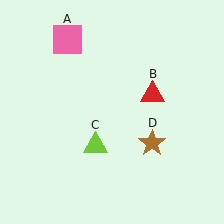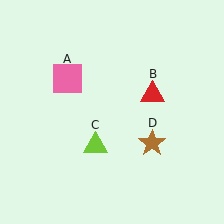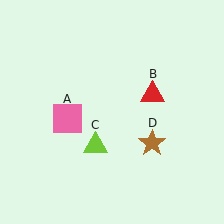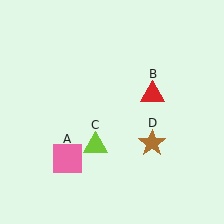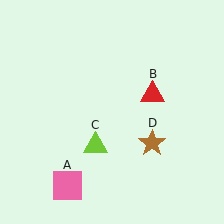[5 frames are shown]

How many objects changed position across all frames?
1 object changed position: pink square (object A).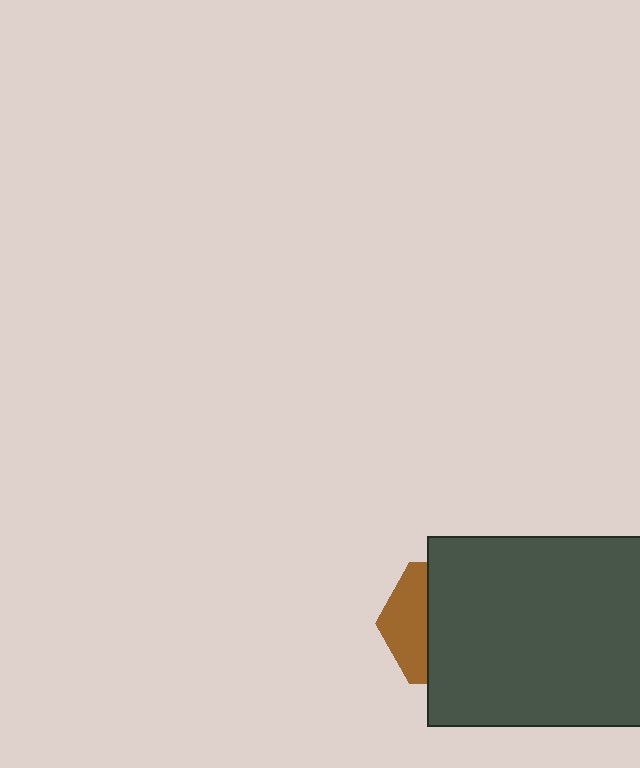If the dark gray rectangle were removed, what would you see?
You would see the complete brown hexagon.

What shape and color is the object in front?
The object in front is a dark gray rectangle.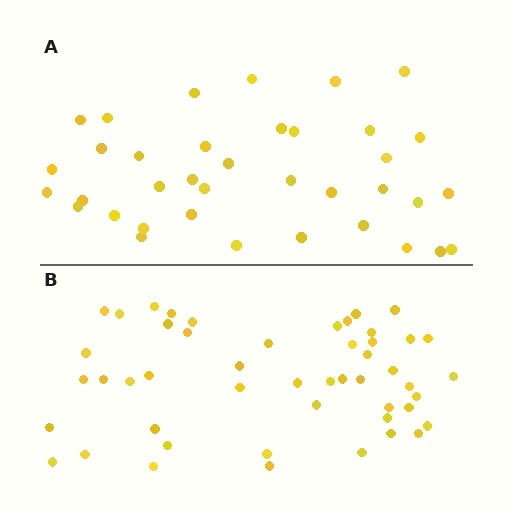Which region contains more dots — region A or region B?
Region B (the bottom region) has more dots.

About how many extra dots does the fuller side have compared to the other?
Region B has roughly 12 or so more dots than region A.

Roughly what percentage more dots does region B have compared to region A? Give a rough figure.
About 30% more.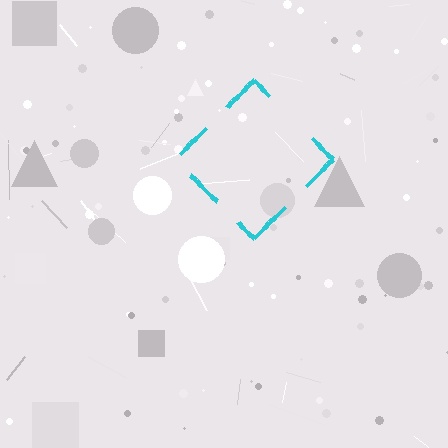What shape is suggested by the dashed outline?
The dashed outline suggests a diamond.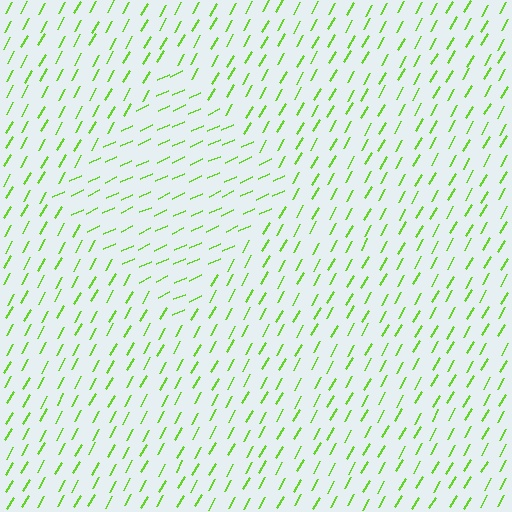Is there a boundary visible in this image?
Yes, there is a texture boundary formed by a change in line orientation.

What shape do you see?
I see a diamond.